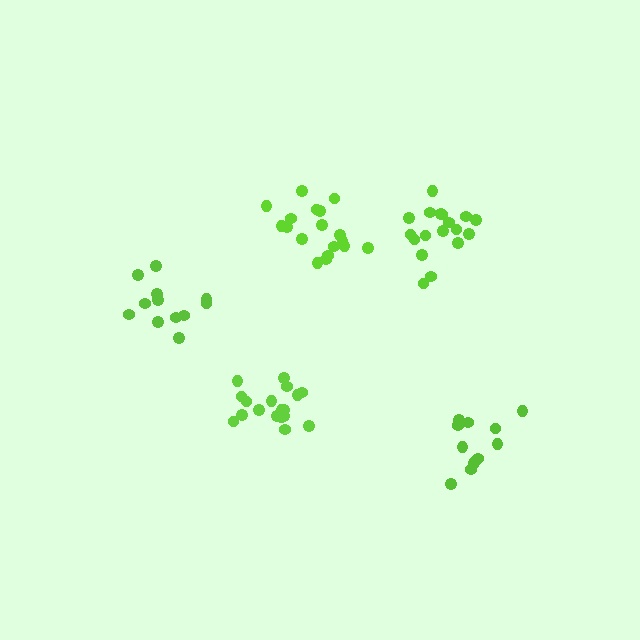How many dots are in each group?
Group 1: 18 dots, Group 2: 12 dots, Group 3: 18 dots, Group 4: 12 dots, Group 5: 18 dots (78 total).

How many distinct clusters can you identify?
There are 5 distinct clusters.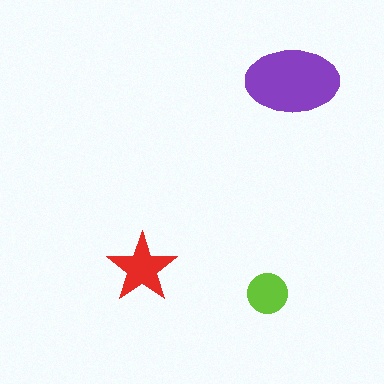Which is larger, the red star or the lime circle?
The red star.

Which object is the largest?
The purple ellipse.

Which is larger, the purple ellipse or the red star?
The purple ellipse.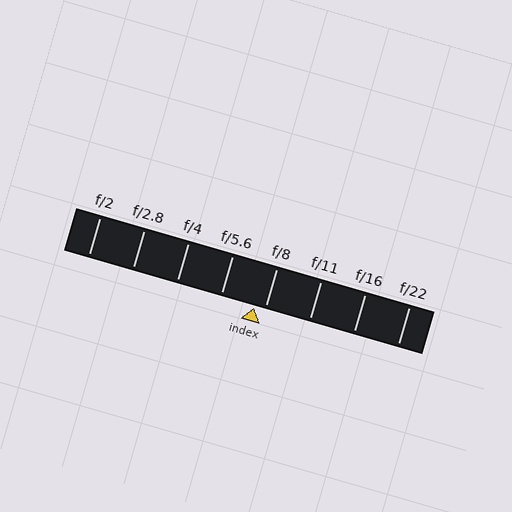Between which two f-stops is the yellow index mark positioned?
The index mark is between f/5.6 and f/8.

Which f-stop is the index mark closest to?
The index mark is closest to f/8.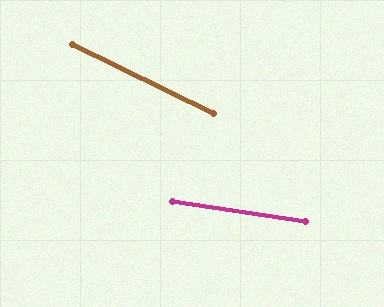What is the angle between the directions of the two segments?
Approximately 17 degrees.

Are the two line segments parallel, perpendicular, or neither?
Neither parallel nor perpendicular — they differ by about 17°.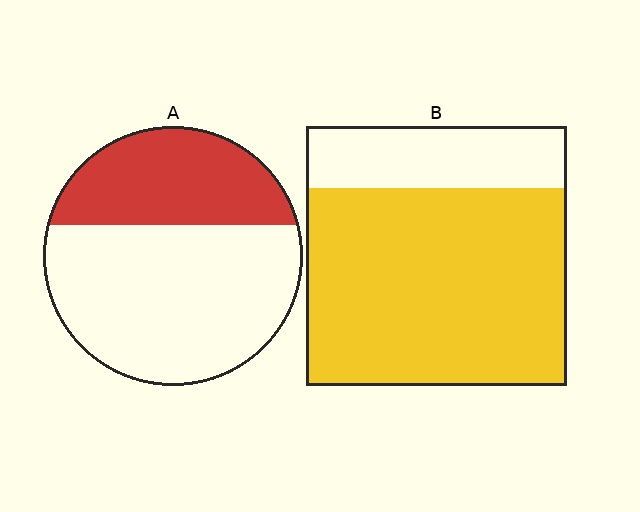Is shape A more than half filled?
No.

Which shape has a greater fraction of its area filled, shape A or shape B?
Shape B.